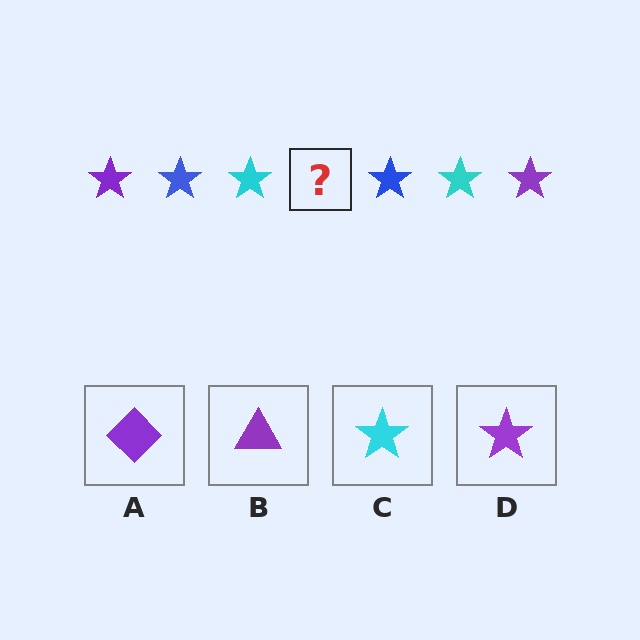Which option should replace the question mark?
Option D.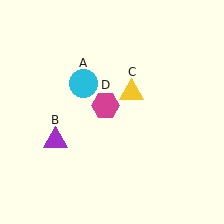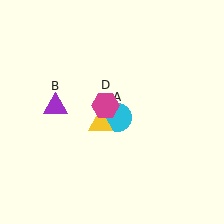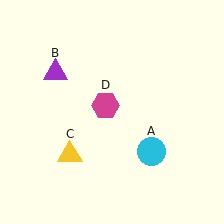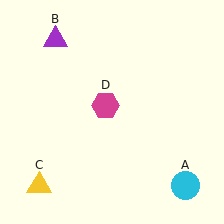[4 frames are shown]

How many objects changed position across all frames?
3 objects changed position: cyan circle (object A), purple triangle (object B), yellow triangle (object C).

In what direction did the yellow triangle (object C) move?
The yellow triangle (object C) moved down and to the left.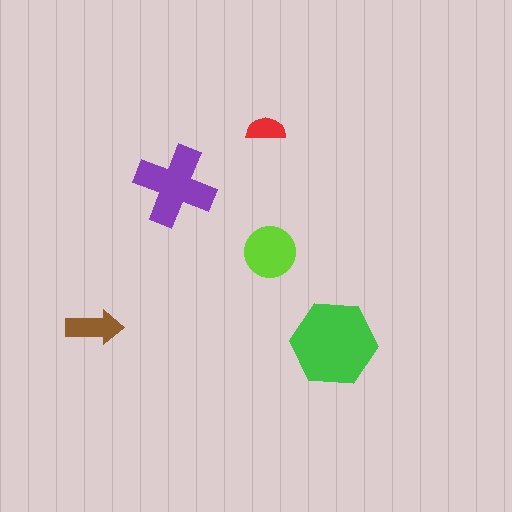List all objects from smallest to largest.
The red semicircle, the brown arrow, the lime circle, the purple cross, the green hexagon.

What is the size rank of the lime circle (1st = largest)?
3rd.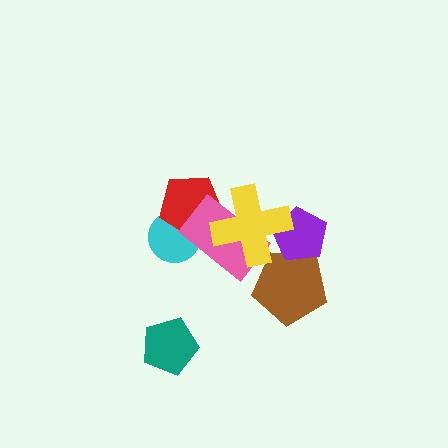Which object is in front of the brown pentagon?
The purple pentagon is in front of the brown pentagon.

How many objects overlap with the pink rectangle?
3 objects overlap with the pink rectangle.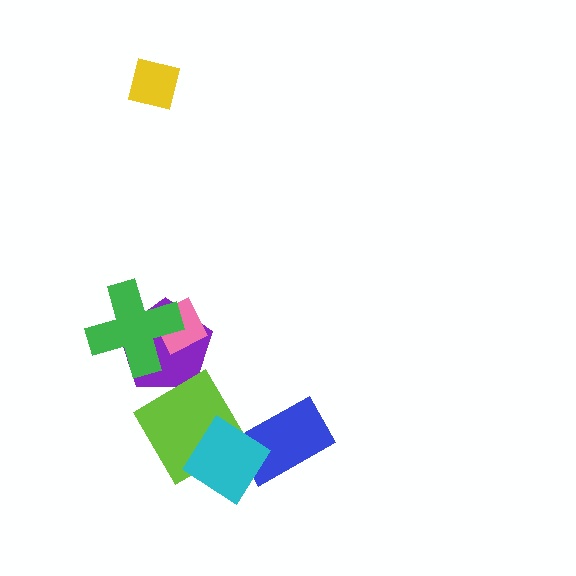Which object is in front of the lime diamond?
The cyan diamond is in front of the lime diamond.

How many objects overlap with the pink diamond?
2 objects overlap with the pink diamond.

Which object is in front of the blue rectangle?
The cyan diamond is in front of the blue rectangle.